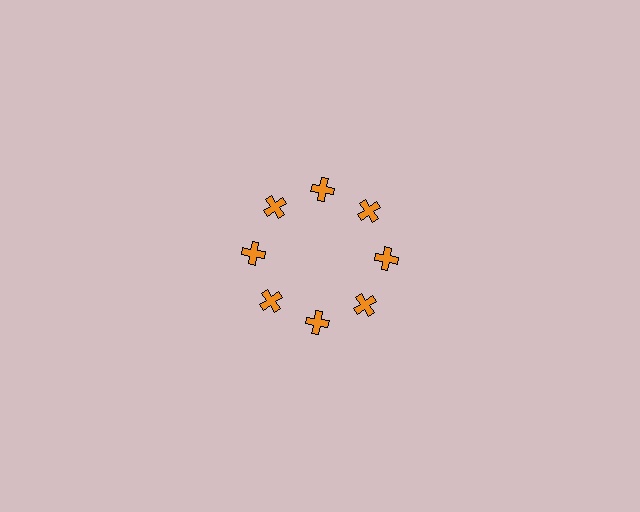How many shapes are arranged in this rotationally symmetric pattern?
There are 8 shapes, arranged in 8 groups of 1.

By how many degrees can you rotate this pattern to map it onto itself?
The pattern maps onto itself every 45 degrees of rotation.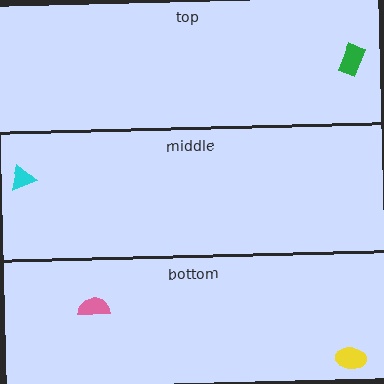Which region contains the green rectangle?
The top region.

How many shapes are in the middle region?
1.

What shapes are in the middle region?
The cyan triangle.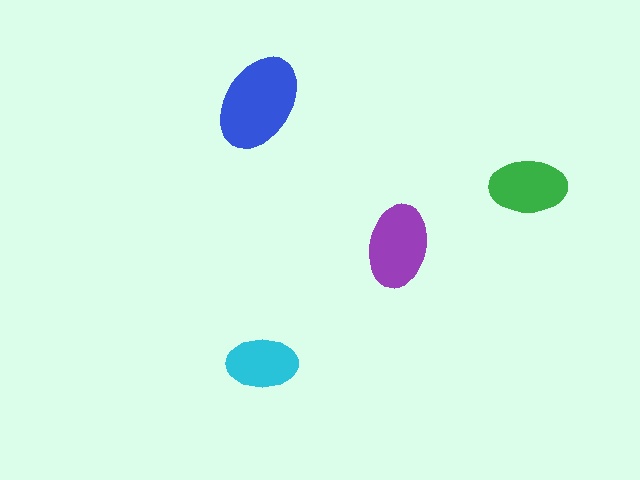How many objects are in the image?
There are 4 objects in the image.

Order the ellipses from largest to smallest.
the blue one, the purple one, the green one, the cyan one.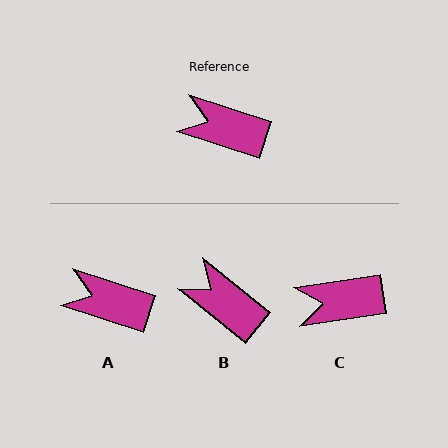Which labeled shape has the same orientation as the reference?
A.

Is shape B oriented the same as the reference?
No, it is off by about 20 degrees.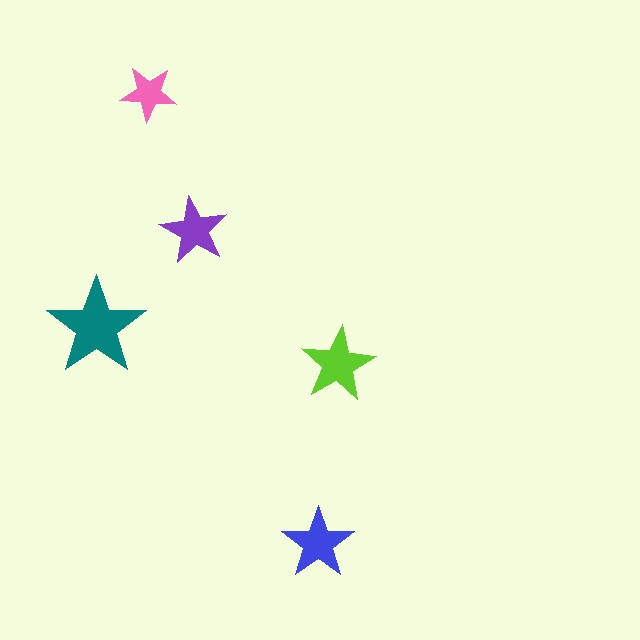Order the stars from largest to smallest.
the teal one, the lime one, the blue one, the purple one, the pink one.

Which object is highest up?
The pink star is topmost.